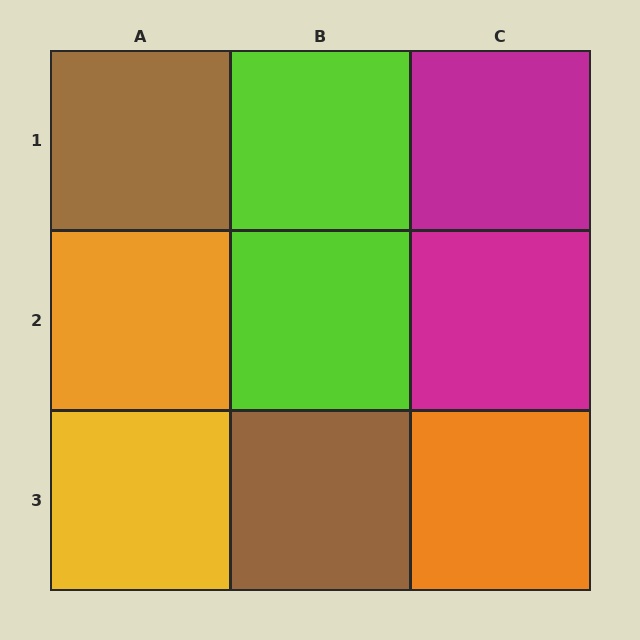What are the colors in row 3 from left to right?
Yellow, brown, orange.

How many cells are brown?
2 cells are brown.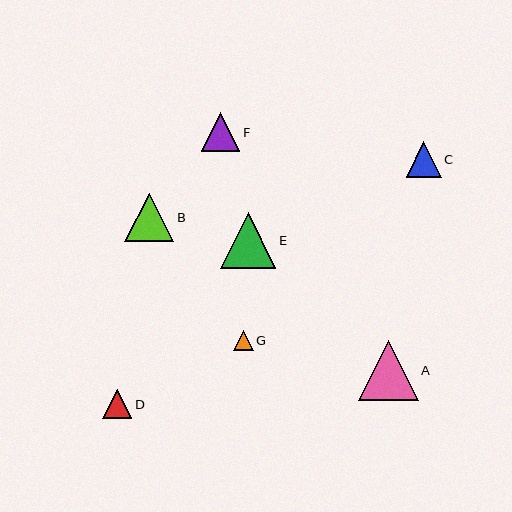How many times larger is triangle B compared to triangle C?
Triangle B is approximately 1.4 times the size of triangle C.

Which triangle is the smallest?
Triangle G is the smallest with a size of approximately 20 pixels.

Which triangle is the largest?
Triangle A is the largest with a size of approximately 60 pixels.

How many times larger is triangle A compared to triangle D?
Triangle A is approximately 2.1 times the size of triangle D.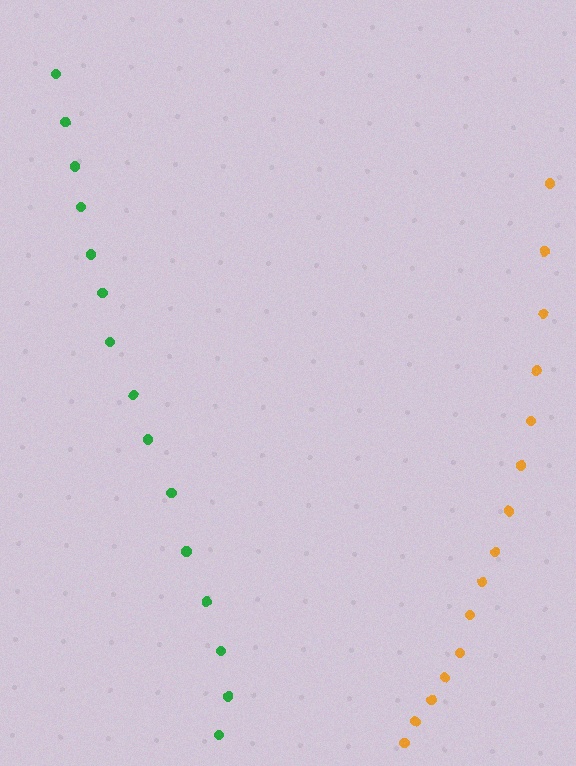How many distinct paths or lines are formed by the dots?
There are 2 distinct paths.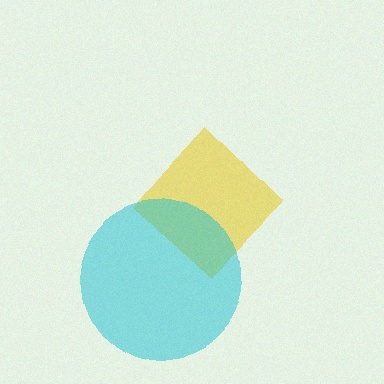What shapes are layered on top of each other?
The layered shapes are: a yellow diamond, a cyan circle.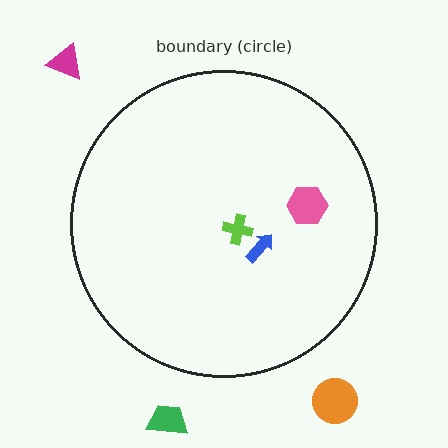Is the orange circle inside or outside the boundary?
Outside.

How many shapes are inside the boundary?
3 inside, 3 outside.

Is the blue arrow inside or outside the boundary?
Inside.